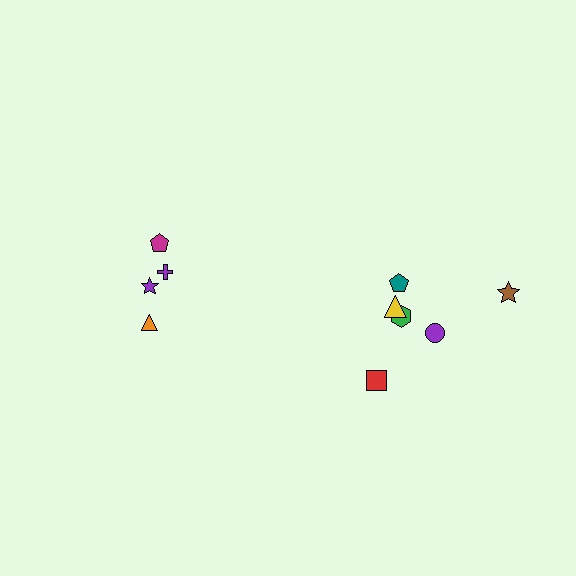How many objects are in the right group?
There are 6 objects.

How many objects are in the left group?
There are 4 objects.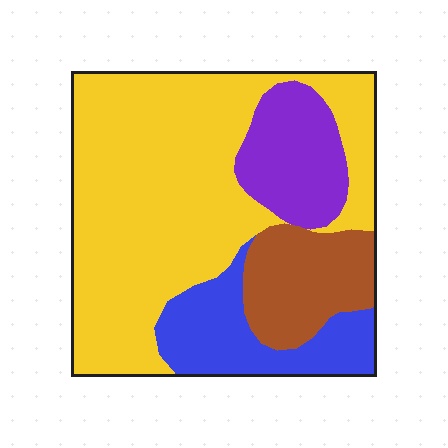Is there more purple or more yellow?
Yellow.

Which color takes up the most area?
Yellow, at roughly 60%.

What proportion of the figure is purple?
Purple takes up about one eighth (1/8) of the figure.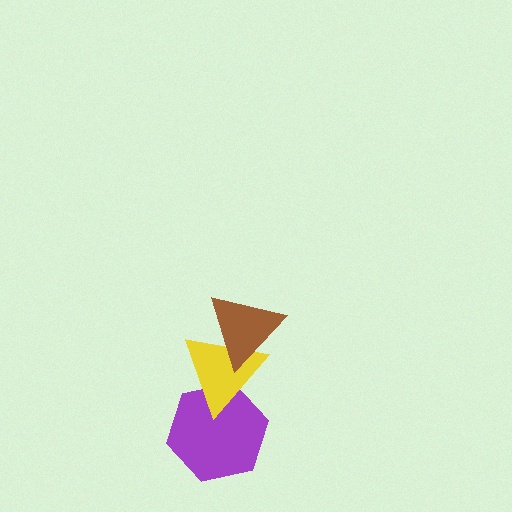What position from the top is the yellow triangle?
The yellow triangle is 2nd from the top.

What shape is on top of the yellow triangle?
The brown triangle is on top of the yellow triangle.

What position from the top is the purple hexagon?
The purple hexagon is 3rd from the top.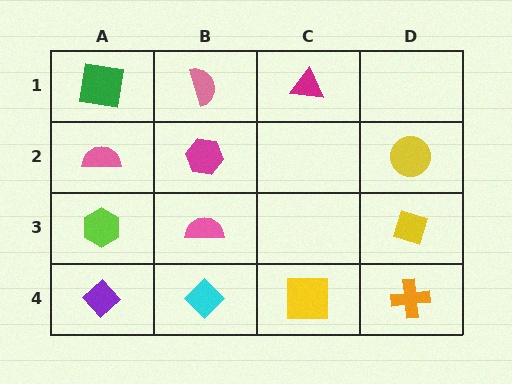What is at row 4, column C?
A yellow square.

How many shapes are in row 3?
3 shapes.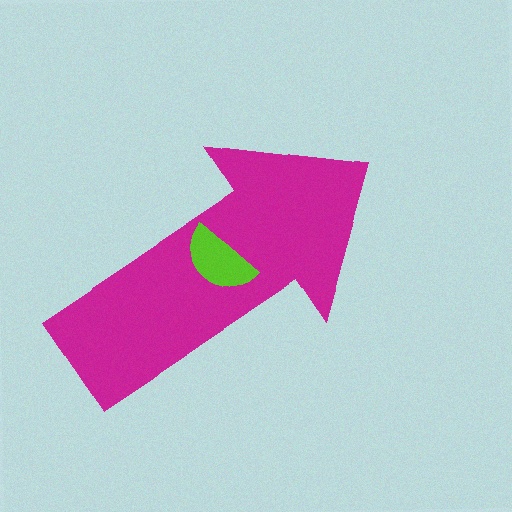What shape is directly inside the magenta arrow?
The lime semicircle.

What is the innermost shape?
The lime semicircle.